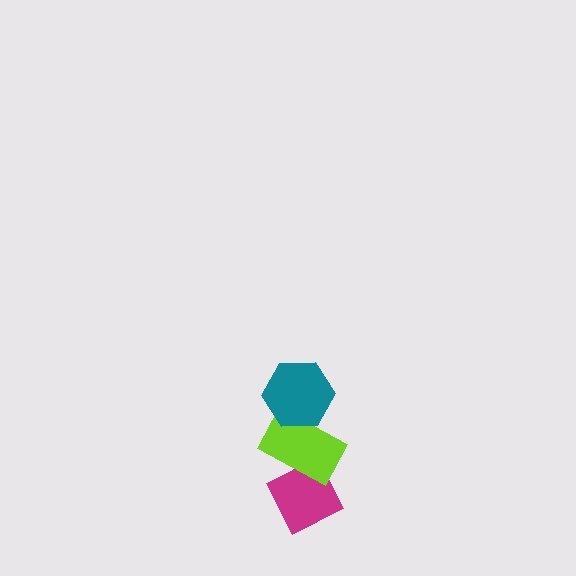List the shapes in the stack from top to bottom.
From top to bottom: the teal hexagon, the lime rectangle, the magenta diamond.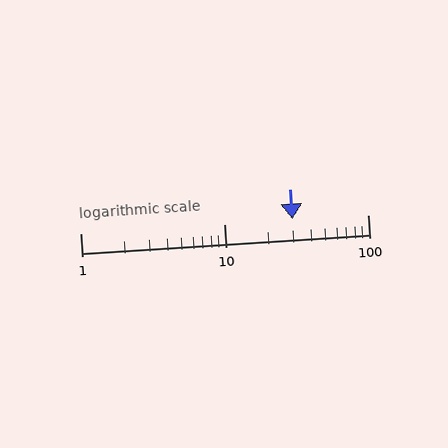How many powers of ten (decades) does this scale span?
The scale spans 2 decades, from 1 to 100.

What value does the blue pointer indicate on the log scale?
The pointer indicates approximately 30.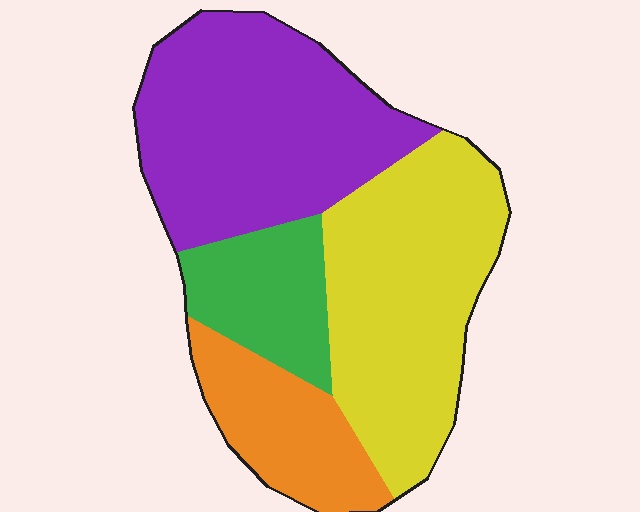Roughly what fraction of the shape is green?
Green covers about 15% of the shape.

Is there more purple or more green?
Purple.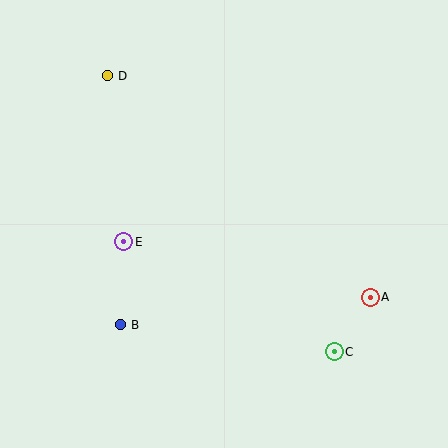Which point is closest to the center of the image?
Point E at (124, 242) is closest to the center.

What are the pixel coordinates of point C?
Point C is at (334, 352).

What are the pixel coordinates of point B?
Point B is at (120, 325).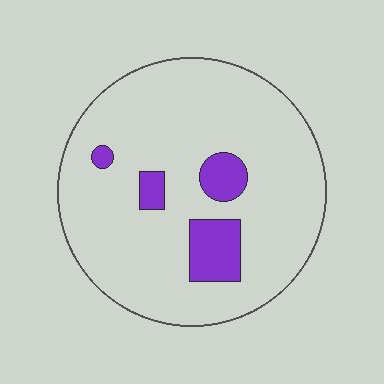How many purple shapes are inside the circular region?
4.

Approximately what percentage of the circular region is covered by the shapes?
Approximately 10%.